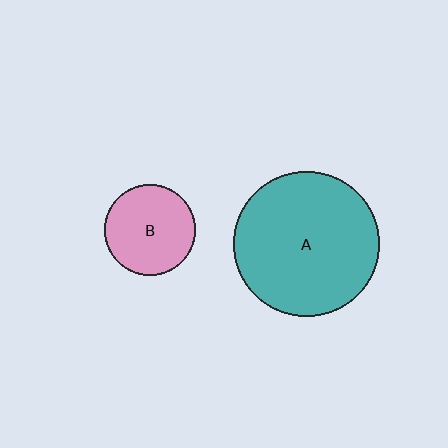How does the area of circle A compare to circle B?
Approximately 2.5 times.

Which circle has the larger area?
Circle A (teal).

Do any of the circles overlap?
No, none of the circles overlap.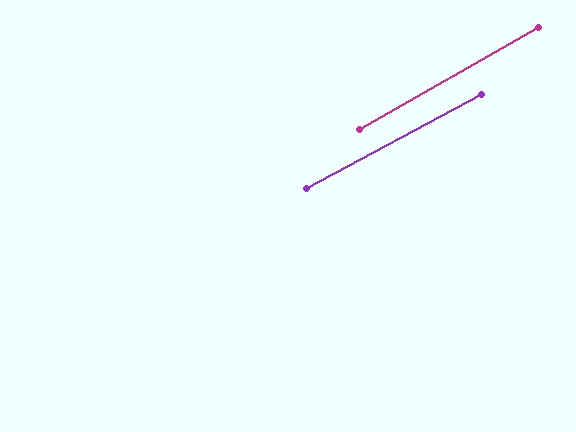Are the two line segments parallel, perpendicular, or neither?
Parallel — their directions differ by only 1.5°.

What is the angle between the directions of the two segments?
Approximately 2 degrees.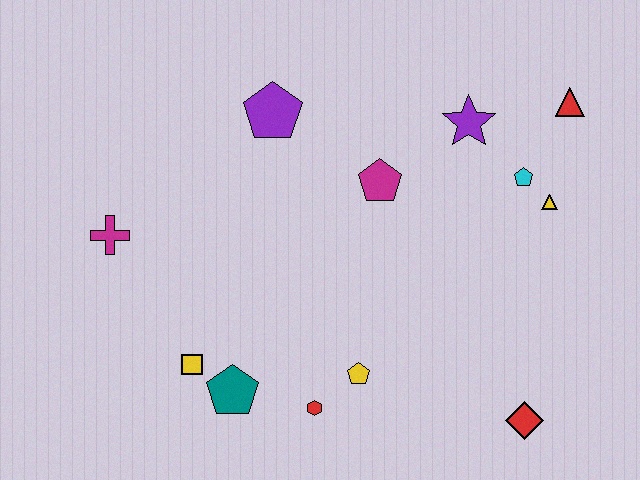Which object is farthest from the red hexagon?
The red triangle is farthest from the red hexagon.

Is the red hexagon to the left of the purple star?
Yes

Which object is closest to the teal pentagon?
The yellow square is closest to the teal pentagon.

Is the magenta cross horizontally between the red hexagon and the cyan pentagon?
No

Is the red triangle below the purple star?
No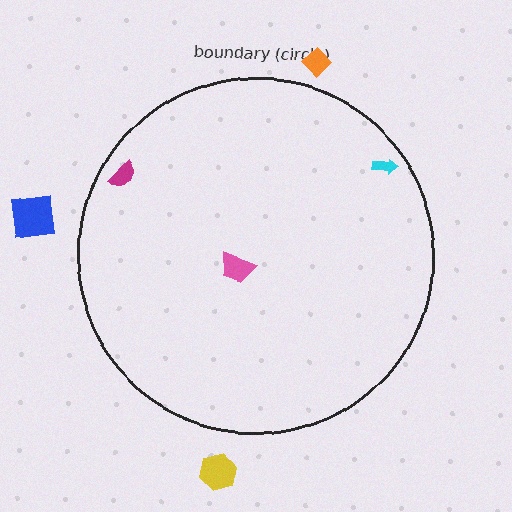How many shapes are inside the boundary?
3 inside, 3 outside.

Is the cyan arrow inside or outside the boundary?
Inside.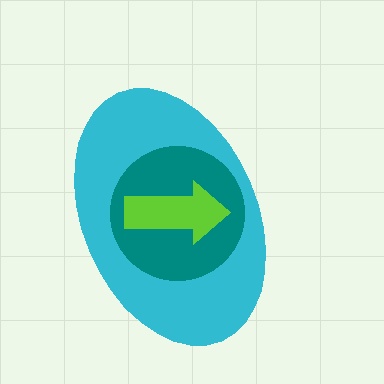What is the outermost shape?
The cyan ellipse.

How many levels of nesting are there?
3.